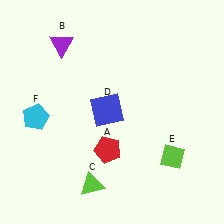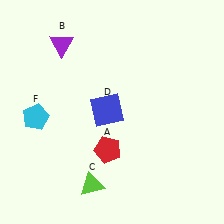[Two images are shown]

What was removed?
The lime diamond (E) was removed in Image 2.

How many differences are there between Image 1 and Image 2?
There is 1 difference between the two images.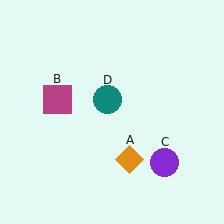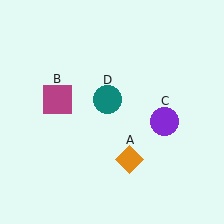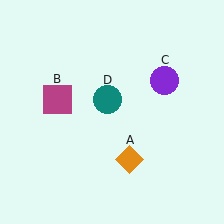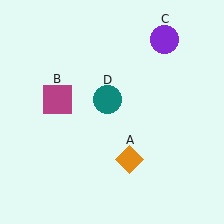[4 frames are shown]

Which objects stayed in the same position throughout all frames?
Orange diamond (object A) and magenta square (object B) and teal circle (object D) remained stationary.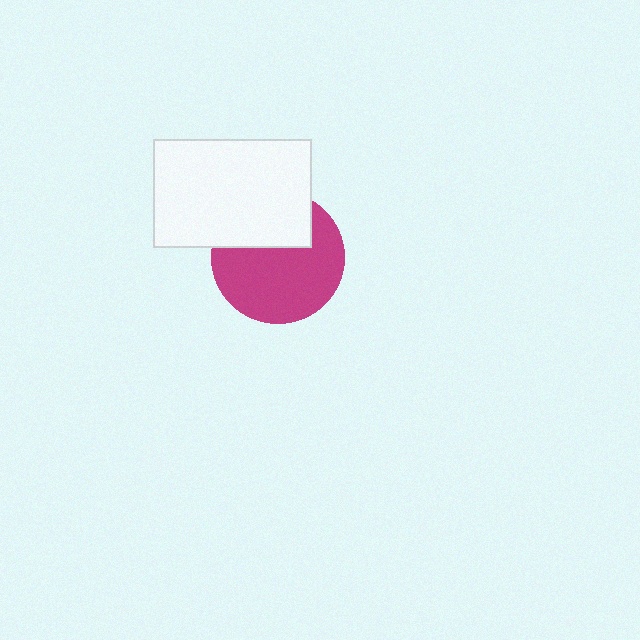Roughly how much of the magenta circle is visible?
Most of it is visible (roughly 67%).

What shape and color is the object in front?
The object in front is a white rectangle.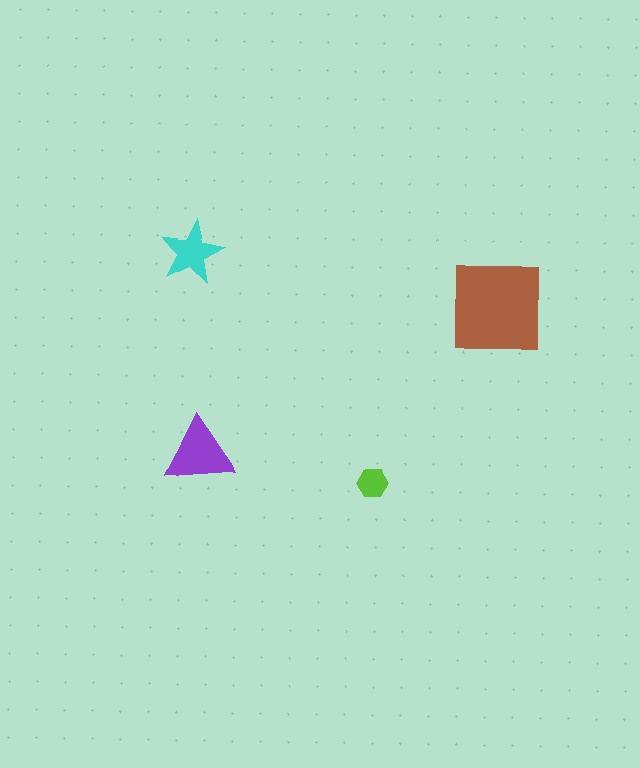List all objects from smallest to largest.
The lime hexagon, the cyan star, the purple triangle, the brown square.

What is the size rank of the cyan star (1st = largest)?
3rd.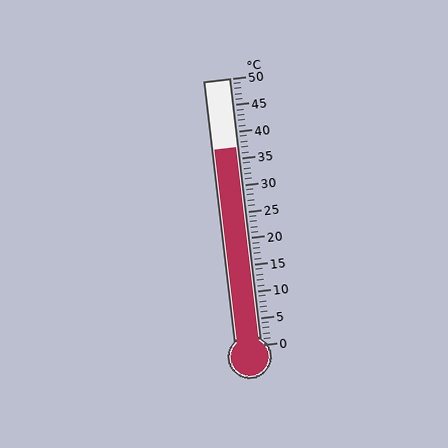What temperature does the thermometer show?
The thermometer shows approximately 37°C.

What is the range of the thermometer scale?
The thermometer scale ranges from 0°C to 50°C.